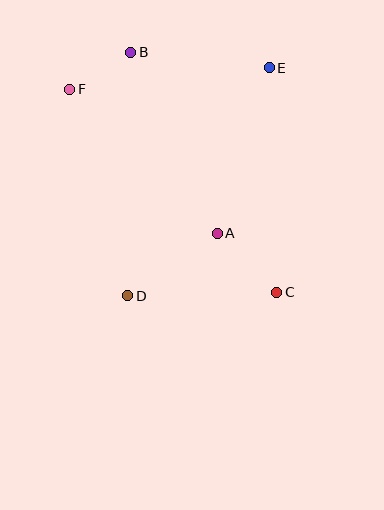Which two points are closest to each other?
Points B and F are closest to each other.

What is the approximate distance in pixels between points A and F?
The distance between A and F is approximately 206 pixels.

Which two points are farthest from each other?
Points C and F are farthest from each other.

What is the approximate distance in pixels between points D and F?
The distance between D and F is approximately 215 pixels.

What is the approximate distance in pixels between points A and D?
The distance between A and D is approximately 109 pixels.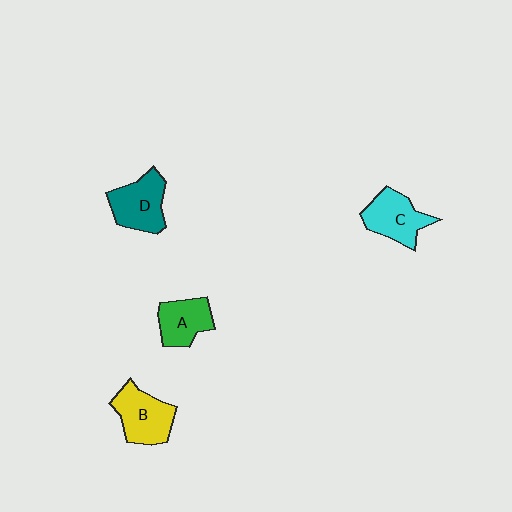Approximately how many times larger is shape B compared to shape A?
Approximately 1.3 times.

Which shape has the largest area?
Shape B (yellow).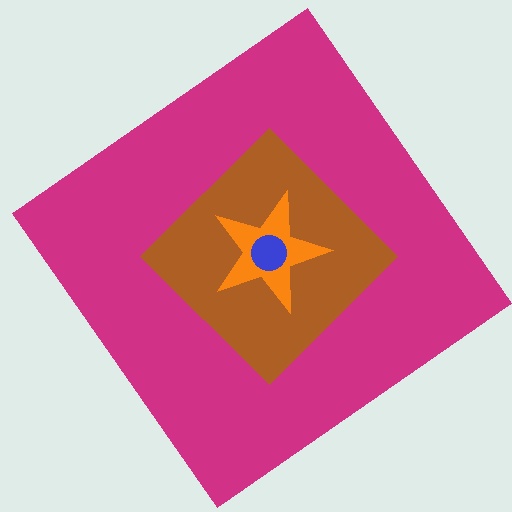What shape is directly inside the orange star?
The blue circle.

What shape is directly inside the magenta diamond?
The brown diamond.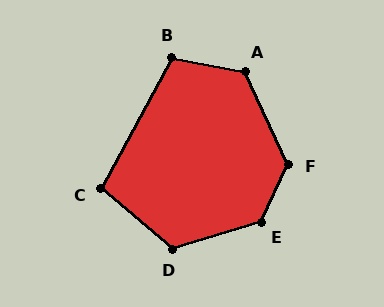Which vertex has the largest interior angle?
E, at approximately 133 degrees.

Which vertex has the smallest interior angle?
C, at approximately 102 degrees.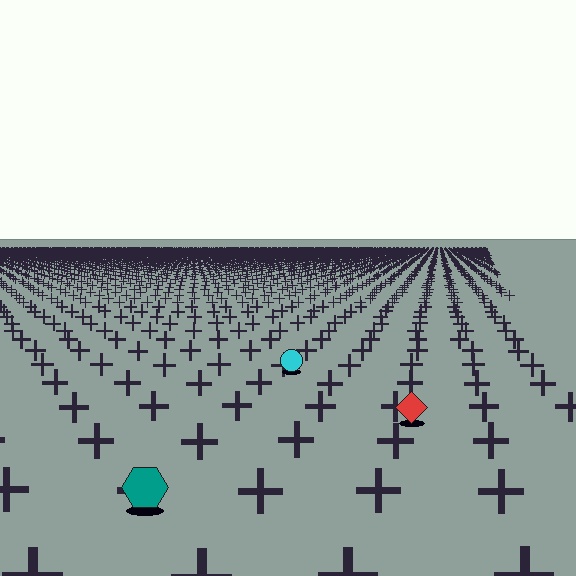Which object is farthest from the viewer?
The cyan circle is farthest from the viewer. It appears smaller and the ground texture around it is denser.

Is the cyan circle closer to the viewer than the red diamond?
No. The red diamond is closer — you can tell from the texture gradient: the ground texture is coarser near it.